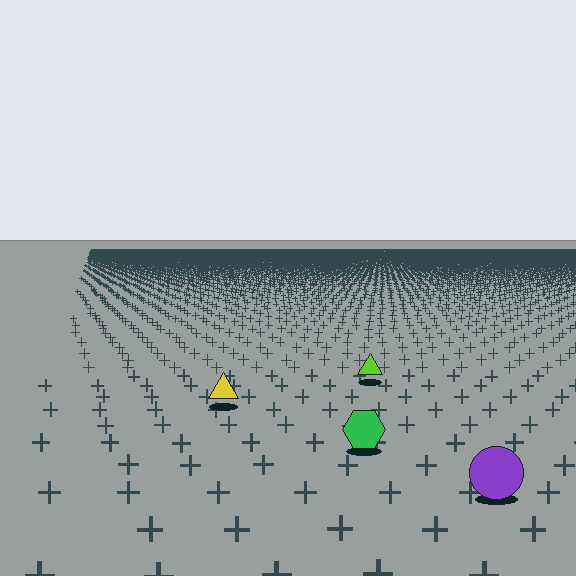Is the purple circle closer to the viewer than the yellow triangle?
Yes. The purple circle is closer — you can tell from the texture gradient: the ground texture is coarser near it.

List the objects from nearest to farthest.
From nearest to farthest: the purple circle, the green hexagon, the yellow triangle, the lime triangle.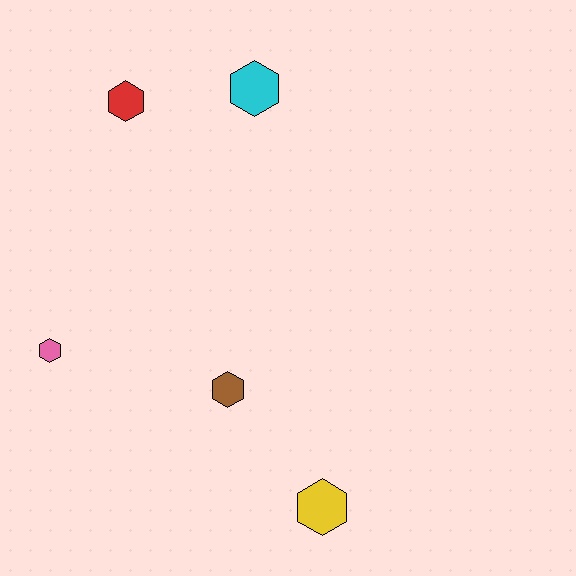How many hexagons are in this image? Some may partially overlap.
There are 5 hexagons.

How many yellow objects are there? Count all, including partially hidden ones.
There is 1 yellow object.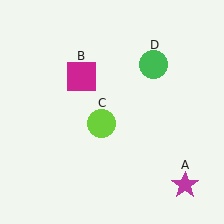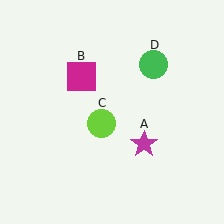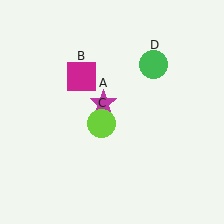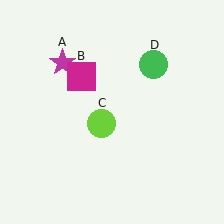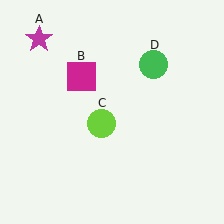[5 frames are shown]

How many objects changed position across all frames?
1 object changed position: magenta star (object A).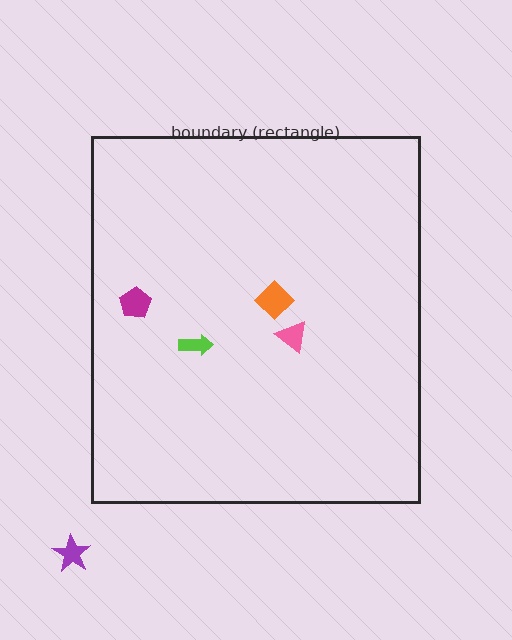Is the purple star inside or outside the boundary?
Outside.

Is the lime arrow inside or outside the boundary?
Inside.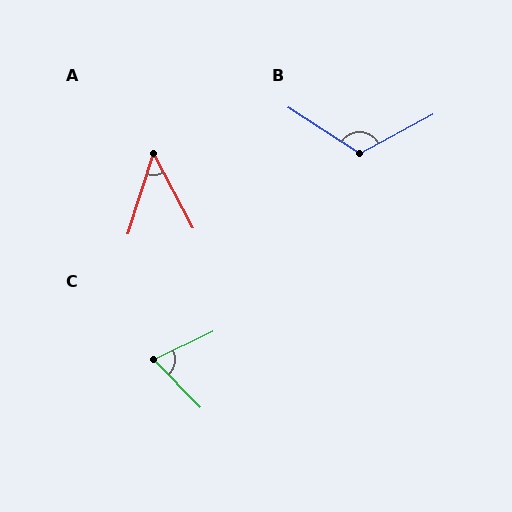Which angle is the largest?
B, at approximately 119 degrees.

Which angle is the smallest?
A, at approximately 45 degrees.